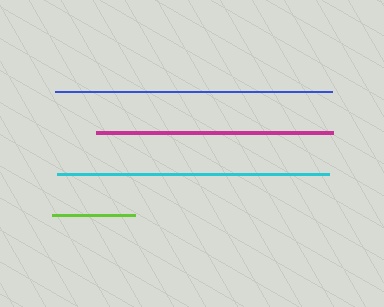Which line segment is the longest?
The blue line is the longest at approximately 277 pixels.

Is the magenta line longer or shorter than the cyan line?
The cyan line is longer than the magenta line.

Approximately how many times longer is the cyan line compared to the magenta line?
The cyan line is approximately 1.1 times the length of the magenta line.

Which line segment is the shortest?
The lime line is the shortest at approximately 83 pixels.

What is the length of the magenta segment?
The magenta segment is approximately 237 pixels long.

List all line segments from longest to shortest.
From longest to shortest: blue, cyan, magenta, lime.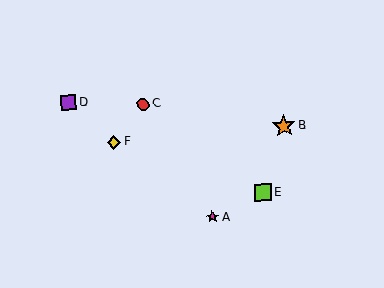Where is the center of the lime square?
The center of the lime square is at (262, 193).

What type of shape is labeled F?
Shape F is a yellow diamond.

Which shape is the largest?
The orange star (labeled B) is the largest.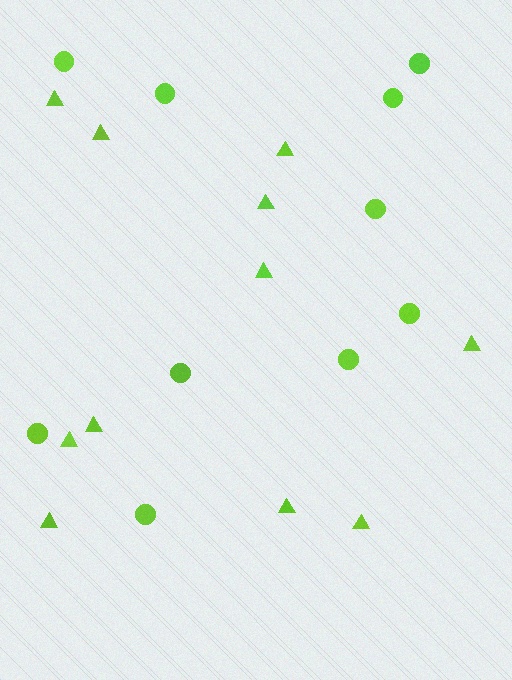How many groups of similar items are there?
There are 2 groups: one group of circles (10) and one group of triangles (11).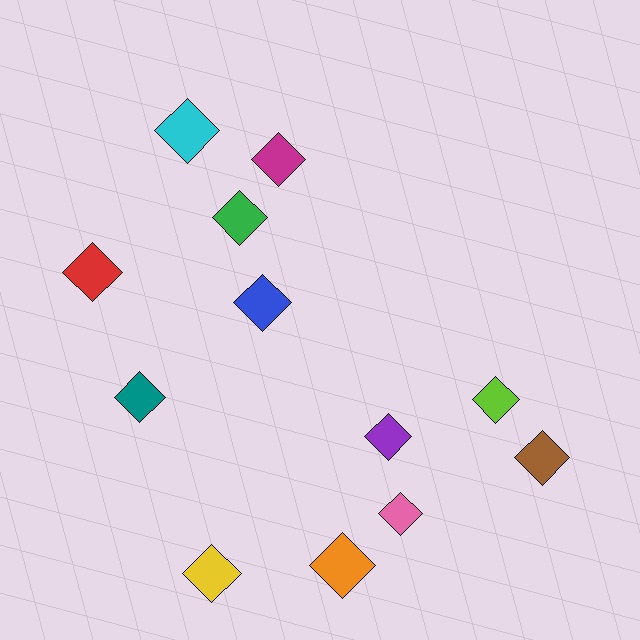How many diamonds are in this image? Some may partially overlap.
There are 12 diamonds.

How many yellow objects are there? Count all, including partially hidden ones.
There is 1 yellow object.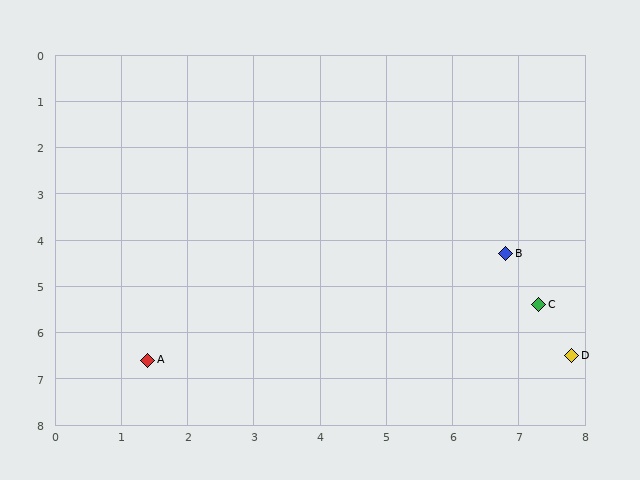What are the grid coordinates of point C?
Point C is at approximately (7.3, 5.4).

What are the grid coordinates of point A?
Point A is at approximately (1.4, 6.6).